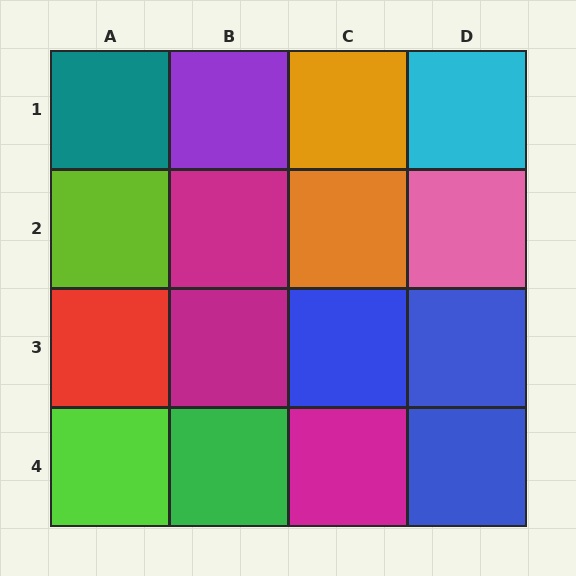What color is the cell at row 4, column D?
Blue.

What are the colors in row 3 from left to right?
Red, magenta, blue, blue.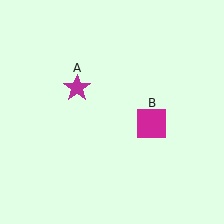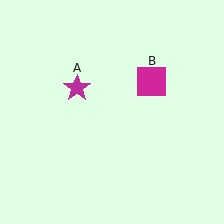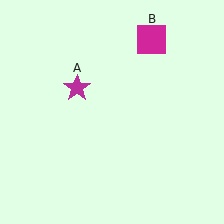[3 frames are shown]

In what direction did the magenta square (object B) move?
The magenta square (object B) moved up.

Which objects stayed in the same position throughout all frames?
Magenta star (object A) remained stationary.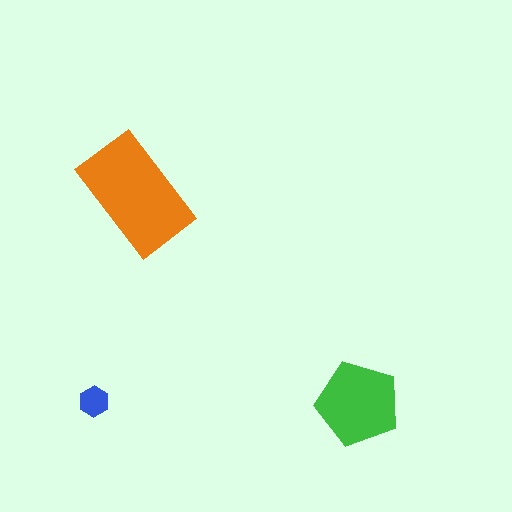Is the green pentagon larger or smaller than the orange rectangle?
Smaller.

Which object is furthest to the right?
The green pentagon is rightmost.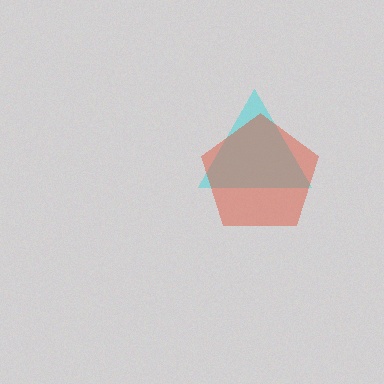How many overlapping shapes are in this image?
There are 2 overlapping shapes in the image.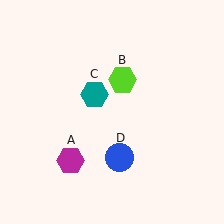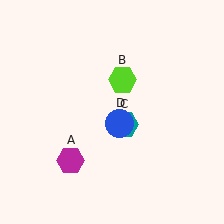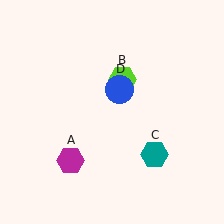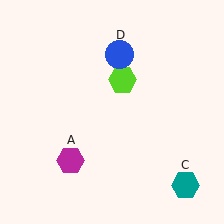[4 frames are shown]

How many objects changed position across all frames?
2 objects changed position: teal hexagon (object C), blue circle (object D).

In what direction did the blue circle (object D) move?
The blue circle (object D) moved up.